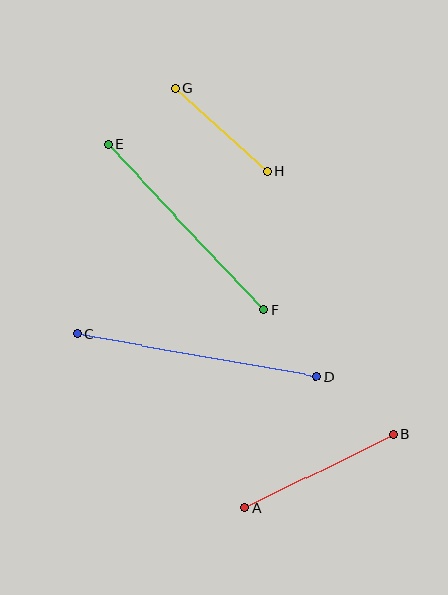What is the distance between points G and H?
The distance is approximately 124 pixels.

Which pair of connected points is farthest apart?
Points C and D are farthest apart.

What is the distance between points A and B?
The distance is approximately 166 pixels.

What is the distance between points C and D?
The distance is approximately 243 pixels.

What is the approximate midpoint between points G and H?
The midpoint is at approximately (221, 130) pixels.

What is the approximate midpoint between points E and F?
The midpoint is at approximately (186, 227) pixels.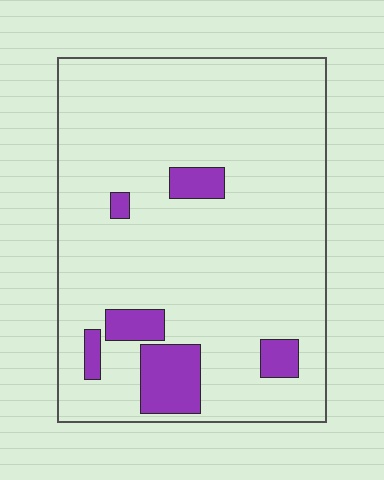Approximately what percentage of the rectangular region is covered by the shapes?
Approximately 10%.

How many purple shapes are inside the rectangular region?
6.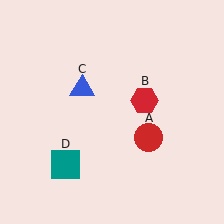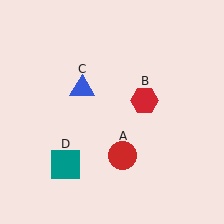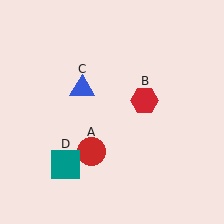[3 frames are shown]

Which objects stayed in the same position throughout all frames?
Red hexagon (object B) and blue triangle (object C) and teal square (object D) remained stationary.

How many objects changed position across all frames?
1 object changed position: red circle (object A).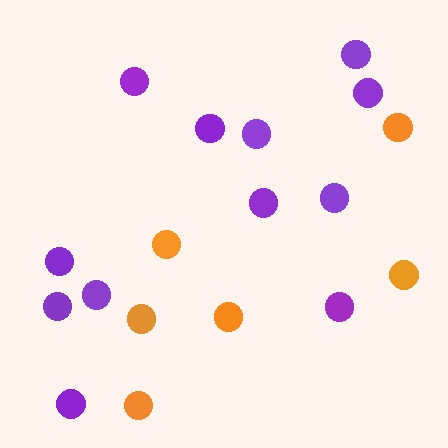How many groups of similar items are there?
There are 2 groups: one group of purple circles (12) and one group of orange circles (6).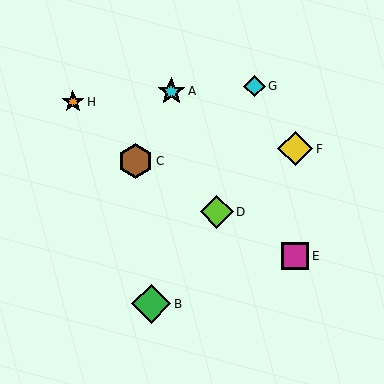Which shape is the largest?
The green diamond (labeled B) is the largest.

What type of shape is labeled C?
Shape C is a brown hexagon.